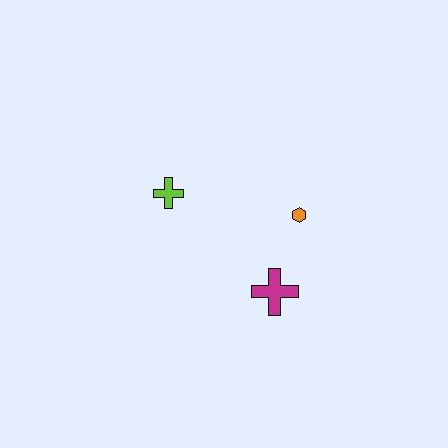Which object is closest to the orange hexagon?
The magenta cross is closest to the orange hexagon.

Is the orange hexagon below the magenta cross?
No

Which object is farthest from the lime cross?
The magenta cross is farthest from the lime cross.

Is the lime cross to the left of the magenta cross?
Yes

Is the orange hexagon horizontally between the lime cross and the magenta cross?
No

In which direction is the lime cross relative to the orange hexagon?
The lime cross is to the left of the orange hexagon.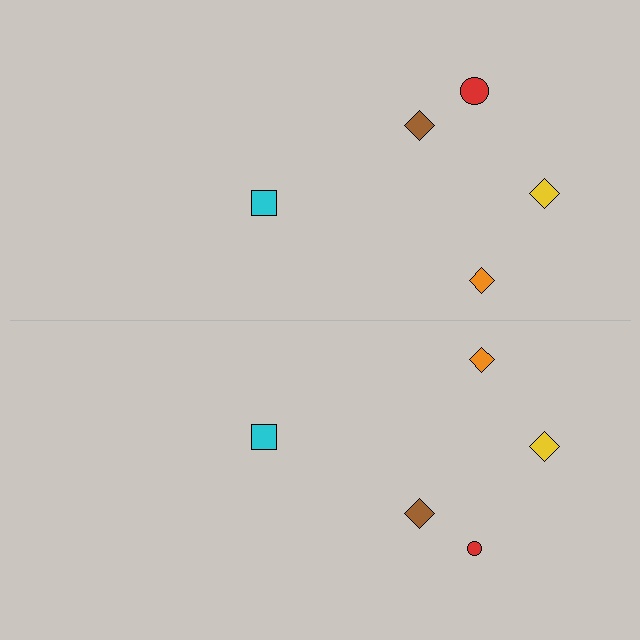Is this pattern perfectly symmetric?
No, the pattern is not perfectly symmetric. The red circle on the bottom side has a different size than its mirror counterpart.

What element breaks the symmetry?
The red circle on the bottom side has a different size than its mirror counterpart.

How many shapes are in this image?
There are 10 shapes in this image.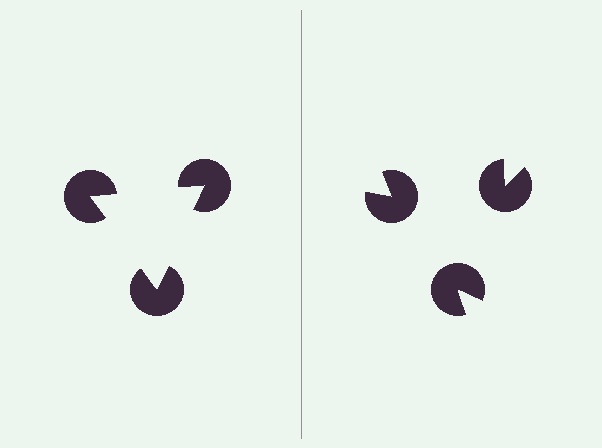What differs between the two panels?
The pac-man discs are positioned identically on both sides; only the wedge orientations differ. On the left they align to a triangle; on the right they are misaligned.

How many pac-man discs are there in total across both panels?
6 — 3 on each side.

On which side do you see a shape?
An illusory triangle appears on the left side. On the right side the wedge cuts are rotated, so no coherent shape forms.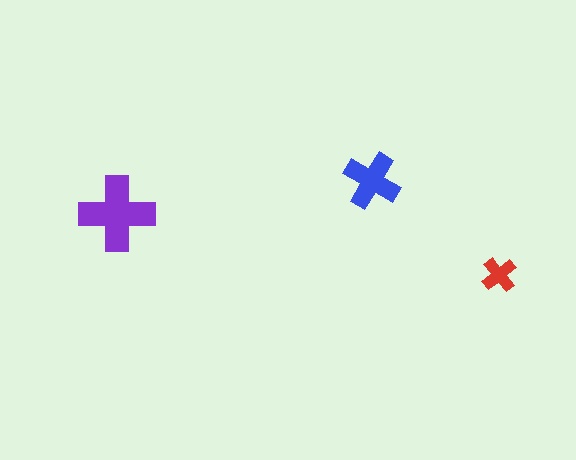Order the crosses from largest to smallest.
the purple one, the blue one, the red one.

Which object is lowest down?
The red cross is bottommost.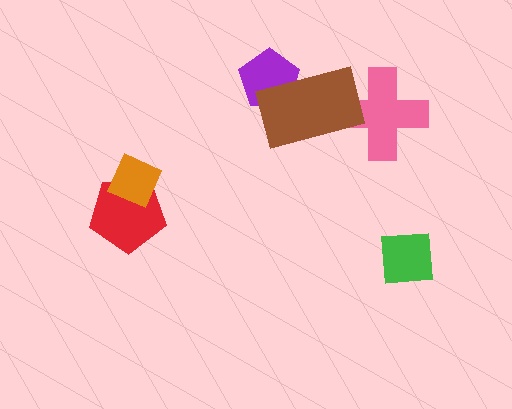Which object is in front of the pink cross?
The brown rectangle is in front of the pink cross.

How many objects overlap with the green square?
0 objects overlap with the green square.